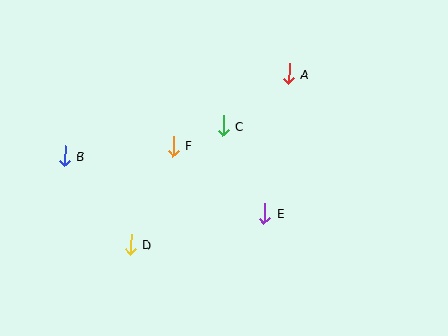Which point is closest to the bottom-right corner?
Point E is closest to the bottom-right corner.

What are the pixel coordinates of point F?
Point F is at (173, 146).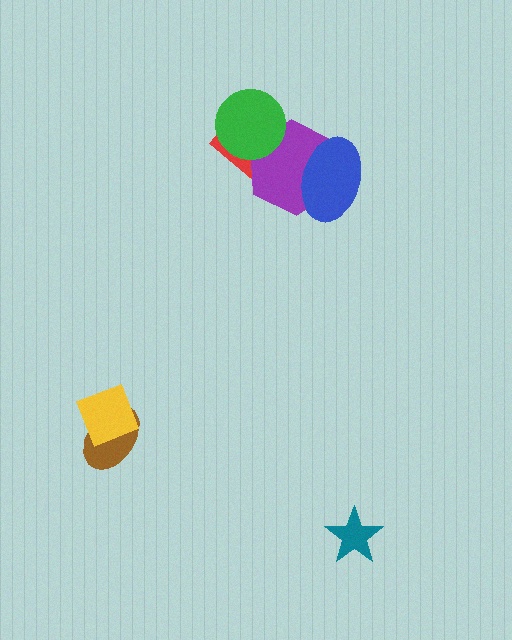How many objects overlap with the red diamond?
2 objects overlap with the red diamond.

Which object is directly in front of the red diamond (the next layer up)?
The purple hexagon is directly in front of the red diamond.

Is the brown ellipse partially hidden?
Yes, it is partially covered by another shape.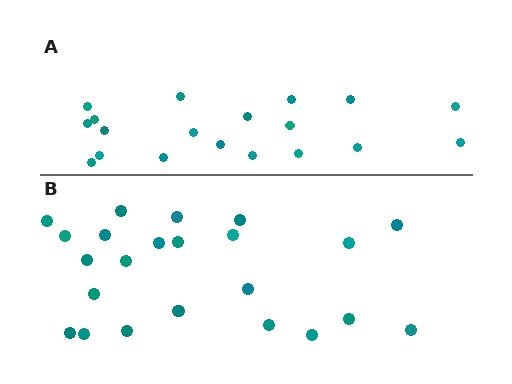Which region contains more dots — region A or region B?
Region B (the bottom region) has more dots.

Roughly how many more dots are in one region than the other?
Region B has about 4 more dots than region A.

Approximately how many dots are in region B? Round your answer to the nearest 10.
About 20 dots. (The exact count is 23, which rounds to 20.)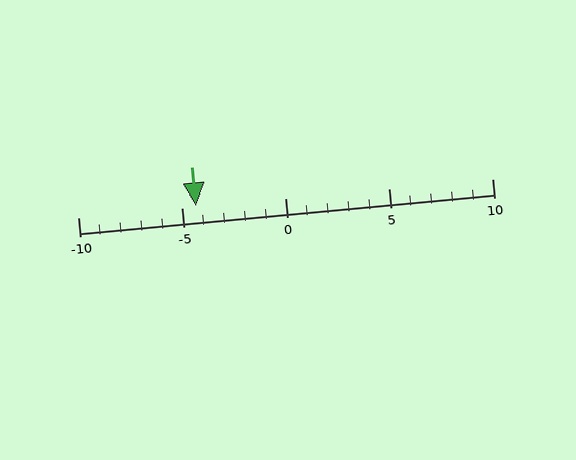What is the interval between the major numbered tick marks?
The major tick marks are spaced 5 units apart.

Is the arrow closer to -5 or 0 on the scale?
The arrow is closer to -5.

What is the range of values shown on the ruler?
The ruler shows values from -10 to 10.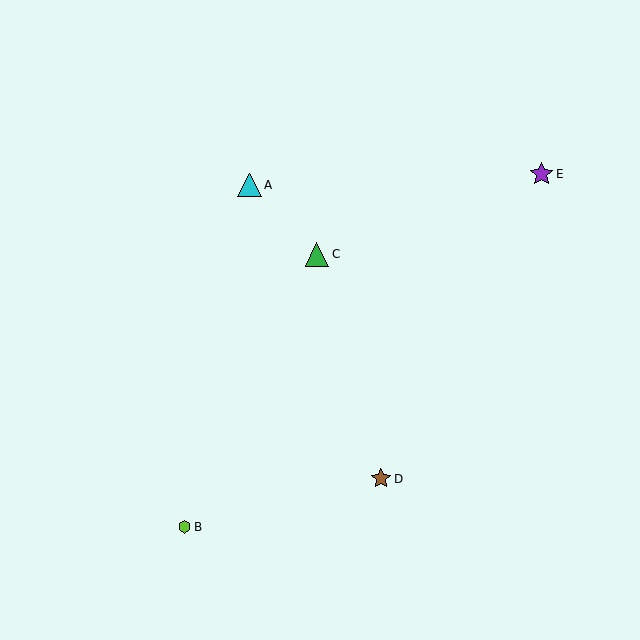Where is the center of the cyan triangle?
The center of the cyan triangle is at (249, 185).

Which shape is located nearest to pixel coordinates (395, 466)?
The brown star (labeled D) at (381, 479) is nearest to that location.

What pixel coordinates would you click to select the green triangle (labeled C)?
Click at (317, 254) to select the green triangle C.